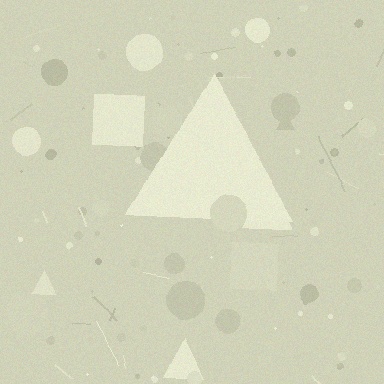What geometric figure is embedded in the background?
A triangle is embedded in the background.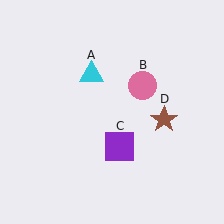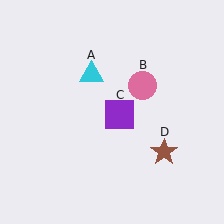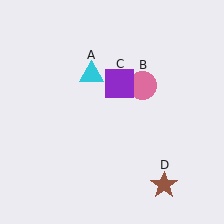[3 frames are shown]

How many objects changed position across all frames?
2 objects changed position: purple square (object C), brown star (object D).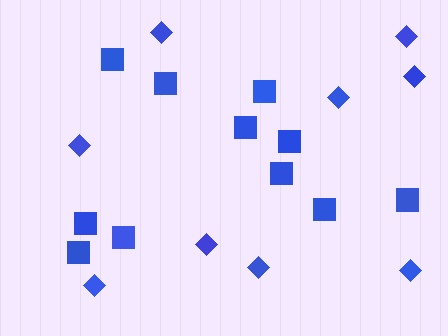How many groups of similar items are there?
There are 2 groups: one group of squares (11) and one group of diamonds (9).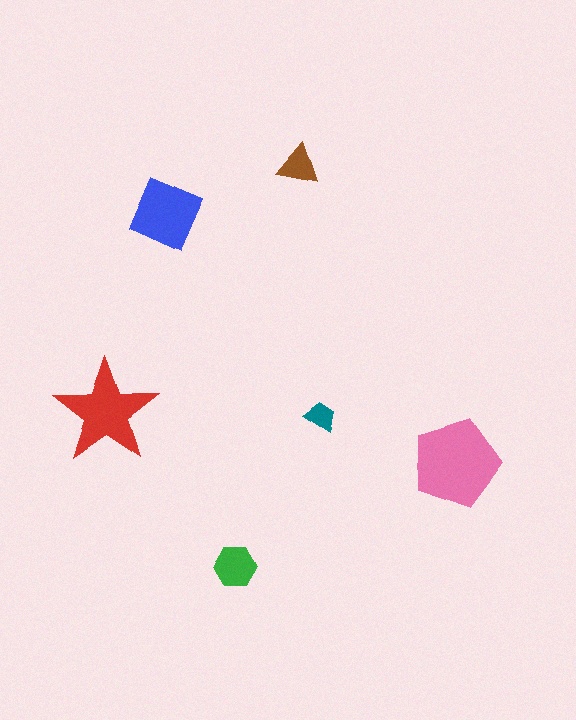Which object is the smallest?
The teal trapezoid.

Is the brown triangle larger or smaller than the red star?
Smaller.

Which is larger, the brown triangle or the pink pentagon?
The pink pentagon.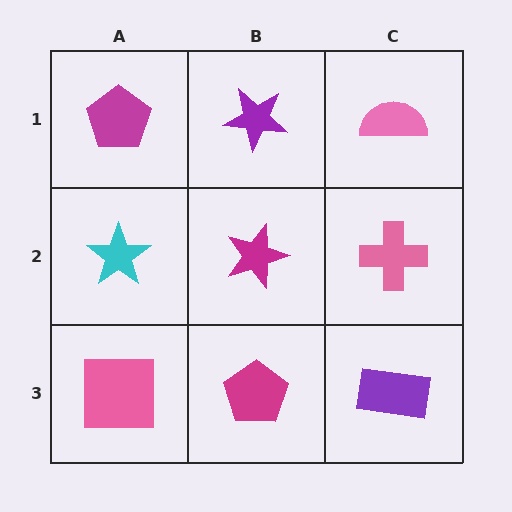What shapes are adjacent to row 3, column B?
A magenta star (row 2, column B), a pink square (row 3, column A), a purple rectangle (row 3, column C).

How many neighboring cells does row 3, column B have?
3.